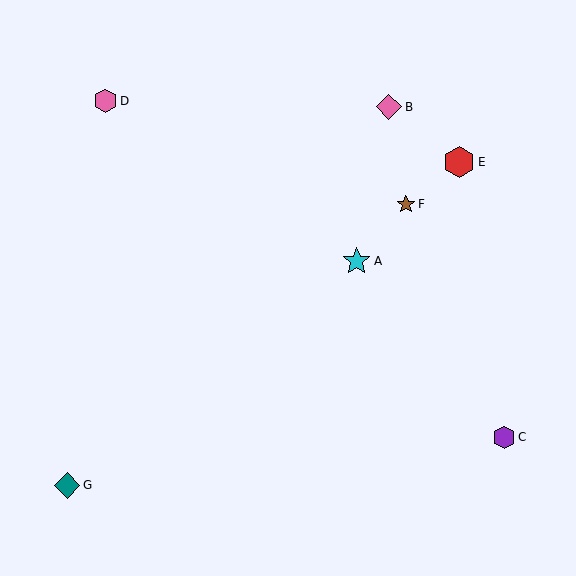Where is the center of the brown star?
The center of the brown star is at (406, 204).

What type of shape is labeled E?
Shape E is a red hexagon.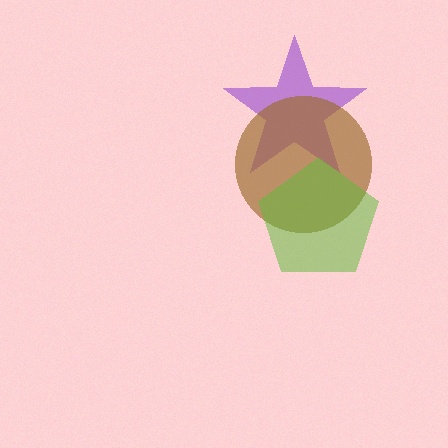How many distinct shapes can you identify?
There are 3 distinct shapes: a purple star, a brown circle, a lime pentagon.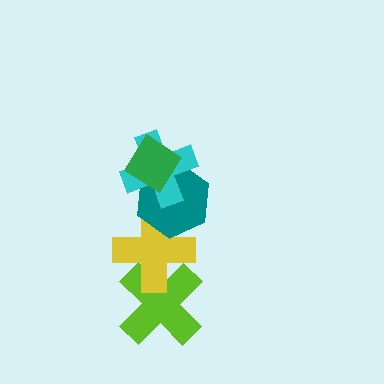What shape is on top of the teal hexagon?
The cyan cross is on top of the teal hexagon.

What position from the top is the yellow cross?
The yellow cross is 4th from the top.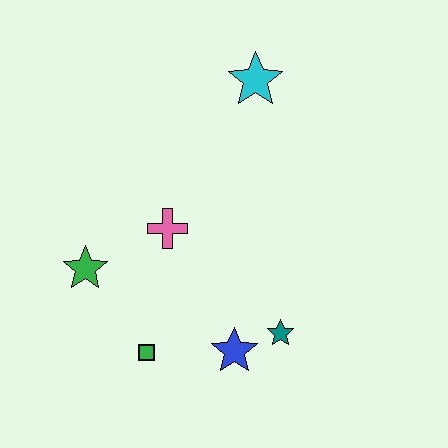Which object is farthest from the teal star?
The cyan star is farthest from the teal star.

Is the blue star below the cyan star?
Yes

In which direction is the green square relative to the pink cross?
The green square is below the pink cross.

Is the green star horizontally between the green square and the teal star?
No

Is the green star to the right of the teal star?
No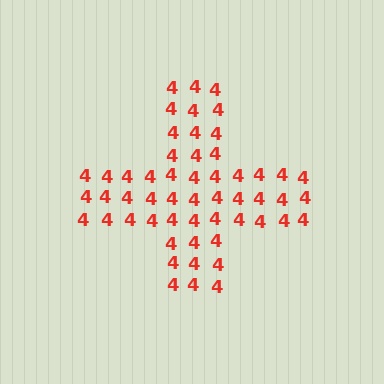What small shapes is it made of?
It is made of small digit 4's.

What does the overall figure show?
The overall figure shows a cross.